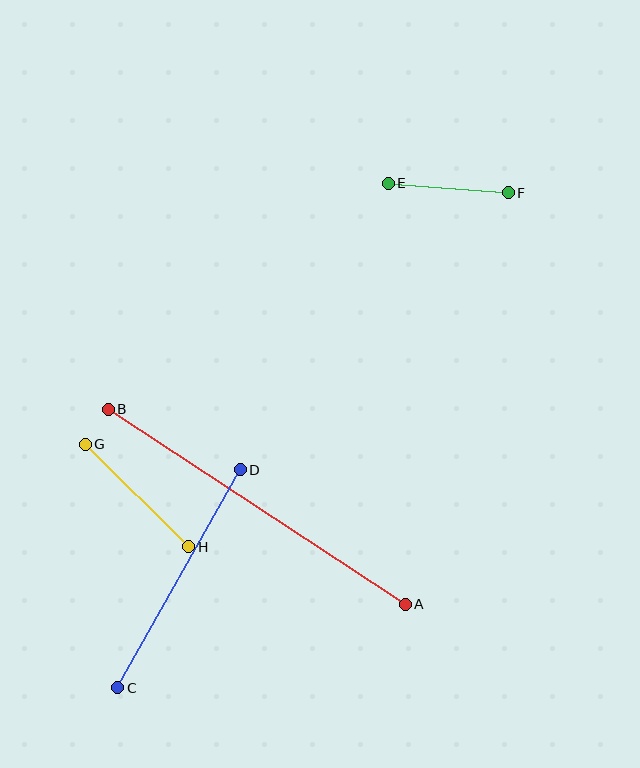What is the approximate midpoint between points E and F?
The midpoint is at approximately (448, 188) pixels.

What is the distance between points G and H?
The distance is approximately 146 pixels.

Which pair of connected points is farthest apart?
Points A and B are farthest apart.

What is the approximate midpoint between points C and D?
The midpoint is at approximately (179, 579) pixels.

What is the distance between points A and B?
The distance is approximately 355 pixels.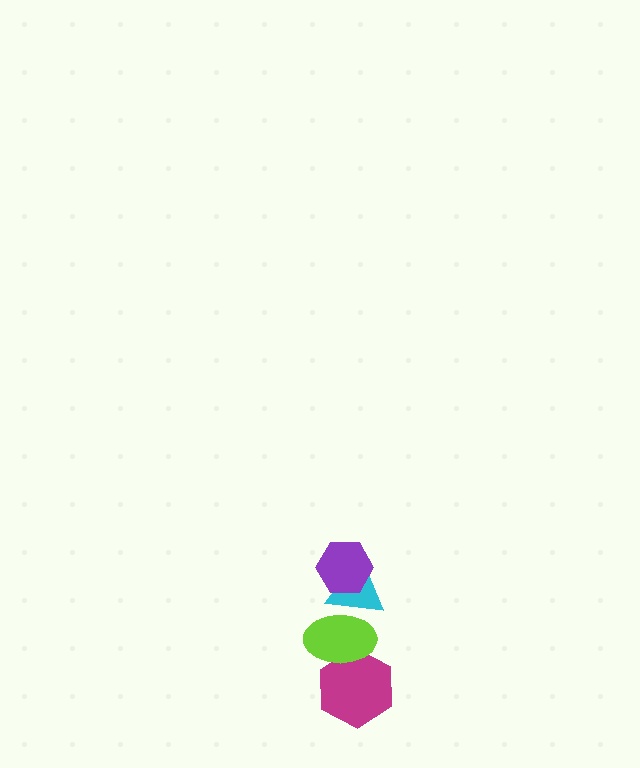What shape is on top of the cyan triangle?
The purple hexagon is on top of the cyan triangle.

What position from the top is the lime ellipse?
The lime ellipse is 3rd from the top.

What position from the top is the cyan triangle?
The cyan triangle is 2nd from the top.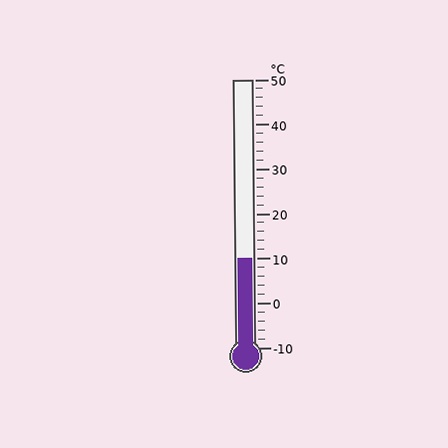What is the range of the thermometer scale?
The thermometer scale ranges from -10°C to 50°C.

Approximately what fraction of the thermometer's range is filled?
The thermometer is filled to approximately 35% of its range.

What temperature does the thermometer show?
The thermometer shows approximately 10°C.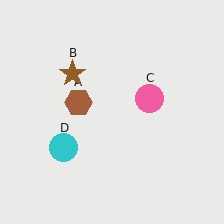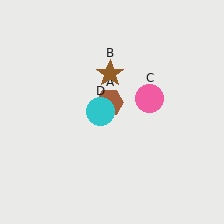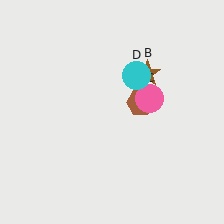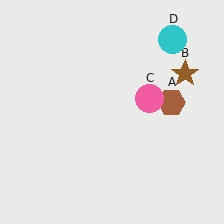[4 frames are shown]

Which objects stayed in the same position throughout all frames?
Pink circle (object C) remained stationary.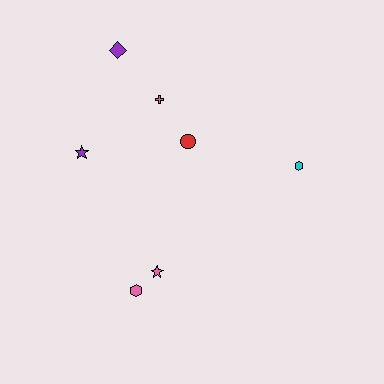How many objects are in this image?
There are 7 objects.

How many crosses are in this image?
There is 1 cross.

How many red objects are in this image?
There is 1 red object.